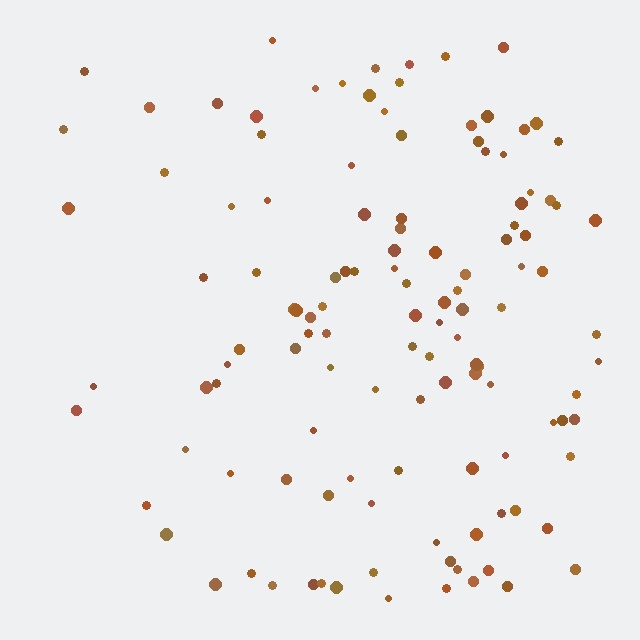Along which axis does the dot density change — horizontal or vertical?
Horizontal.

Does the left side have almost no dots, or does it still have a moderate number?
Still a moderate number, just noticeably fewer than the right.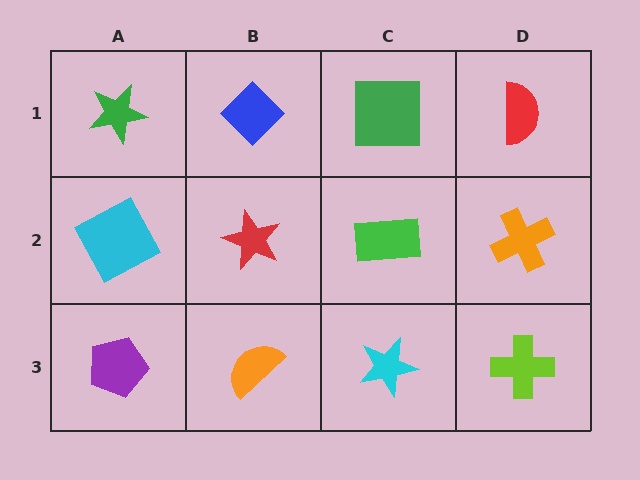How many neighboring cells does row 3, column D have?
2.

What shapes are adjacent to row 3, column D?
An orange cross (row 2, column D), a cyan star (row 3, column C).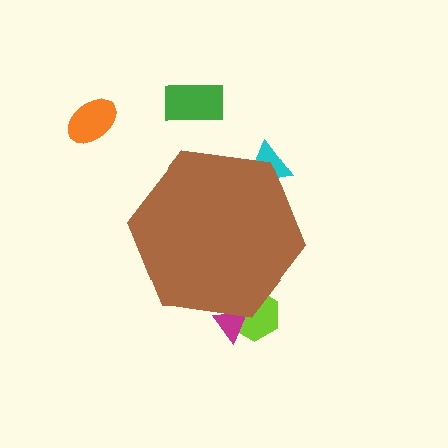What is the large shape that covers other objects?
A brown hexagon.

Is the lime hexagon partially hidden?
Yes, the lime hexagon is partially hidden behind the brown hexagon.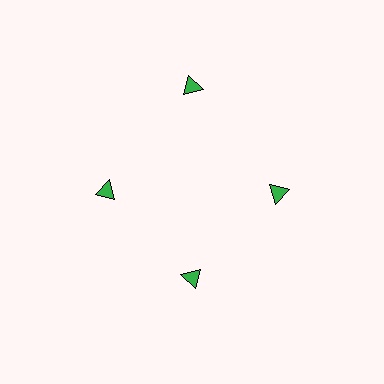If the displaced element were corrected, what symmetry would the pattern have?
It would have 4-fold rotational symmetry — the pattern would map onto itself every 90 degrees.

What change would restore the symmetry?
The symmetry would be restored by moving it inward, back onto the ring so that all 4 triangles sit at equal angles and equal distance from the center.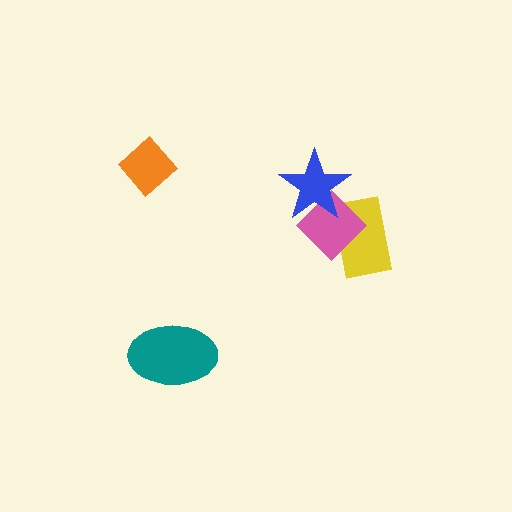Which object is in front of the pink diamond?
The blue star is in front of the pink diamond.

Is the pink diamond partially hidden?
Yes, it is partially covered by another shape.